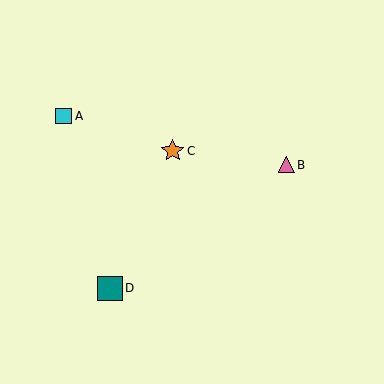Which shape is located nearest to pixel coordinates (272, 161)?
The pink triangle (labeled B) at (286, 165) is nearest to that location.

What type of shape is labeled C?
Shape C is an orange star.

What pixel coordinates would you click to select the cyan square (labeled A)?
Click at (64, 116) to select the cyan square A.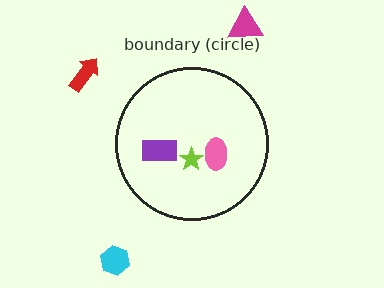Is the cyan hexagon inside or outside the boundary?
Outside.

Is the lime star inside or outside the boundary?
Inside.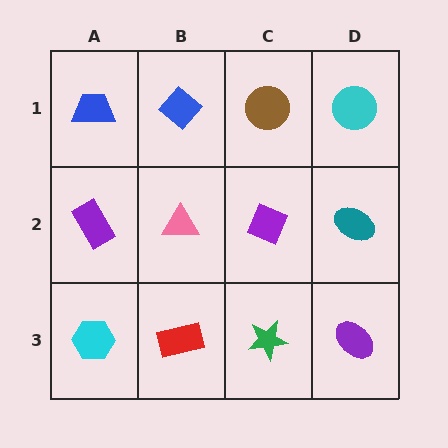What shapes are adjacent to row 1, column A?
A purple rectangle (row 2, column A), a blue diamond (row 1, column B).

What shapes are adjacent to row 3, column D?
A teal ellipse (row 2, column D), a green star (row 3, column C).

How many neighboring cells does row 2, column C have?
4.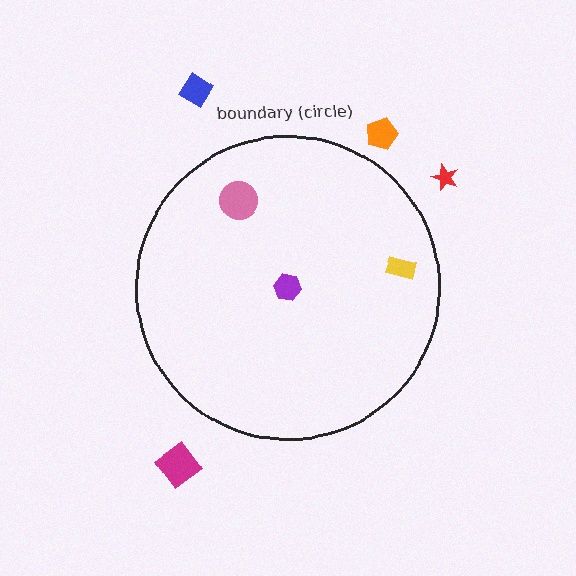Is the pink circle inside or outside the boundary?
Inside.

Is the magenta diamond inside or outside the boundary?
Outside.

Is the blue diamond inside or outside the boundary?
Outside.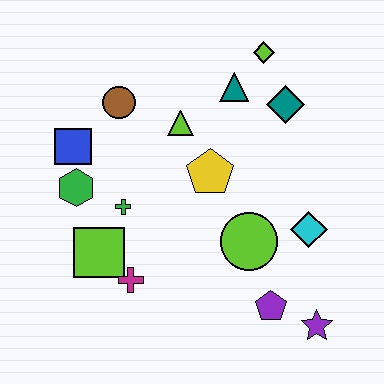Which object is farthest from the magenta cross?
The lime diamond is farthest from the magenta cross.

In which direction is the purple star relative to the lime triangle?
The purple star is below the lime triangle.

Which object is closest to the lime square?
The magenta cross is closest to the lime square.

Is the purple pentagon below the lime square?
Yes